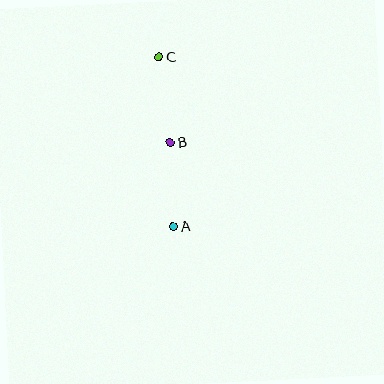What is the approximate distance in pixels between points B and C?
The distance between B and C is approximately 86 pixels.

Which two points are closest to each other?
Points A and B are closest to each other.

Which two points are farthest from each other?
Points A and C are farthest from each other.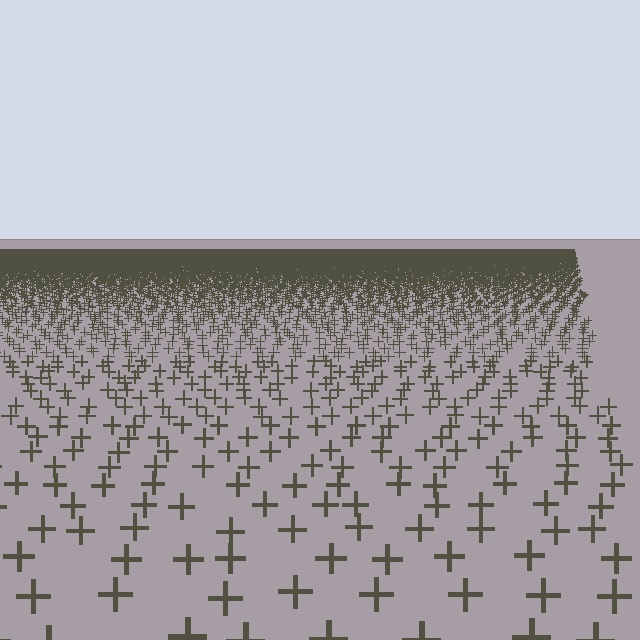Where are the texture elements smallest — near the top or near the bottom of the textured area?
Near the top.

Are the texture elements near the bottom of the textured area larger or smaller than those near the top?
Larger. Near the bottom, elements are closer to the viewer and appear at a bigger on-screen size.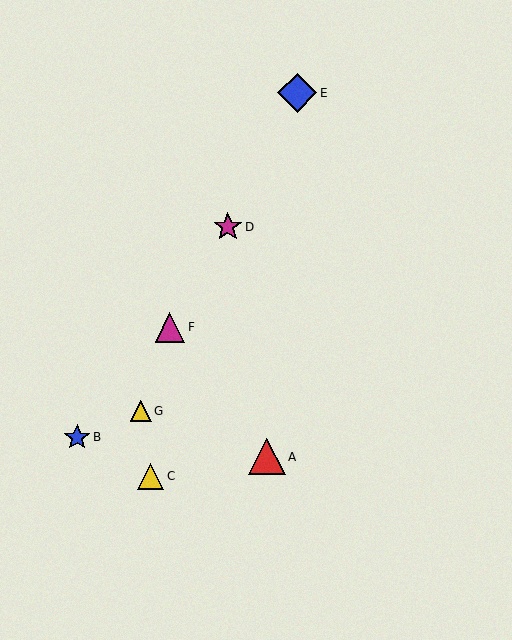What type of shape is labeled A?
Shape A is a red triangle.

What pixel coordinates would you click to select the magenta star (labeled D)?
Click at (228, 227) to select the magenta star D.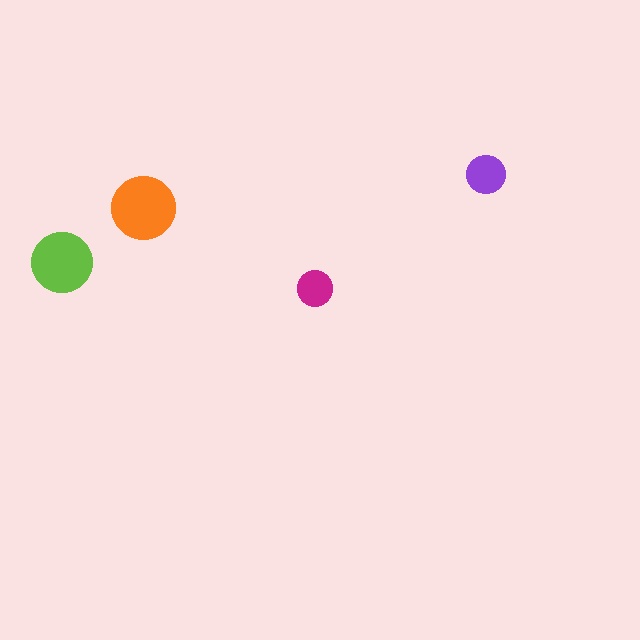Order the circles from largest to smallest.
the orange one, the lime one, the purple one, the magenta one.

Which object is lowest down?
The magenta circle is bottommost.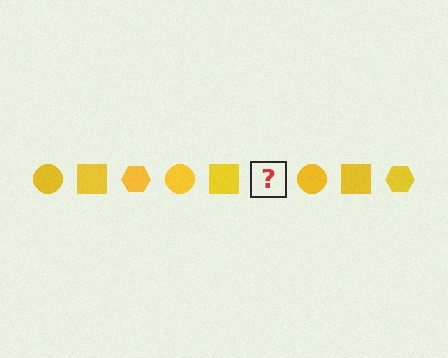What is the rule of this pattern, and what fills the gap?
The rule is that the pattern cycles through circle, square, hexagon shapes in yellow. The gap should be filled with a yellow hexagon.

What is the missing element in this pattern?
The missing element is a yellow hexagon.